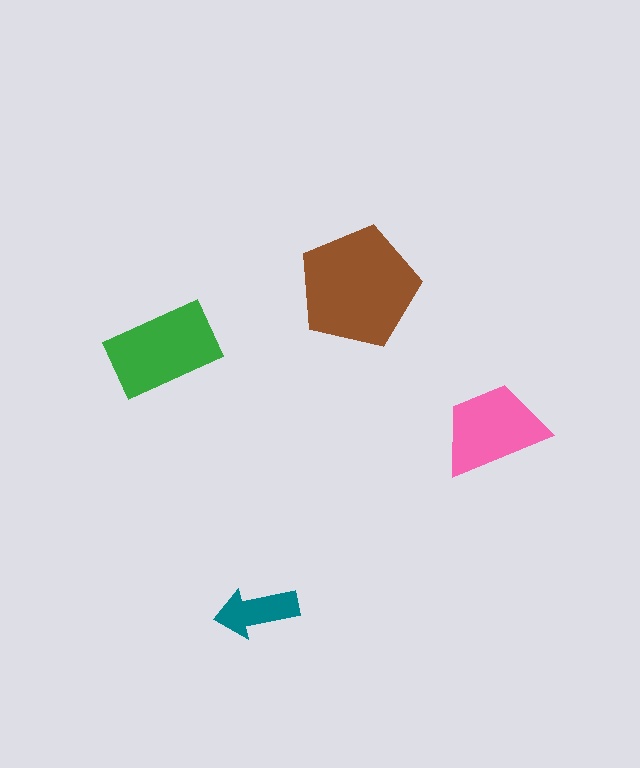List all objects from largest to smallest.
The brown pentagon, the green rectangle, the pink trapezoid, the teal arrow.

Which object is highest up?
The brown pentagon is topmost.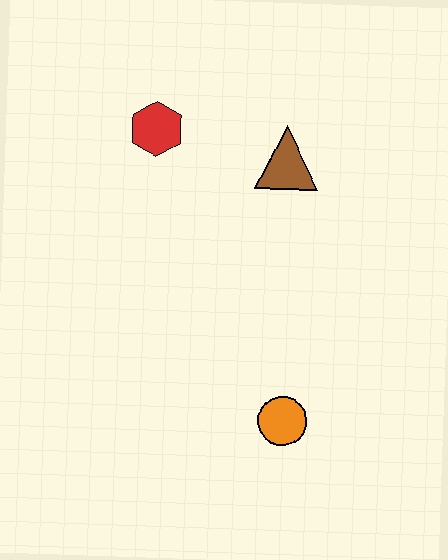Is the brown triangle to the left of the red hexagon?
No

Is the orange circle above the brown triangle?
No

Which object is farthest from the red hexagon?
The orange circle is farthest from the red hexagon.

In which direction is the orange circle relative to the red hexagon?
The orange circle is below the red hexagon.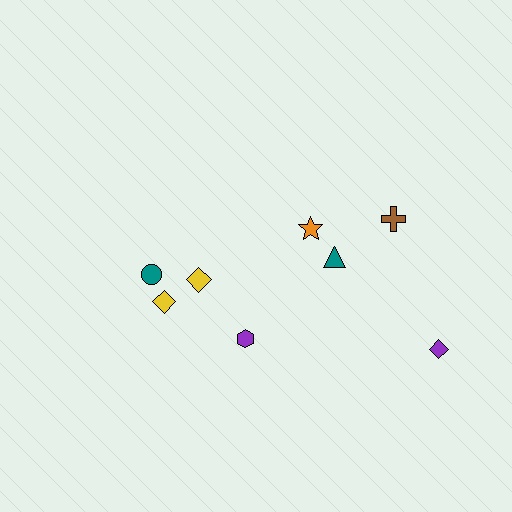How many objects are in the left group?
There are 3 objects.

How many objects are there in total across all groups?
There are 8 objects.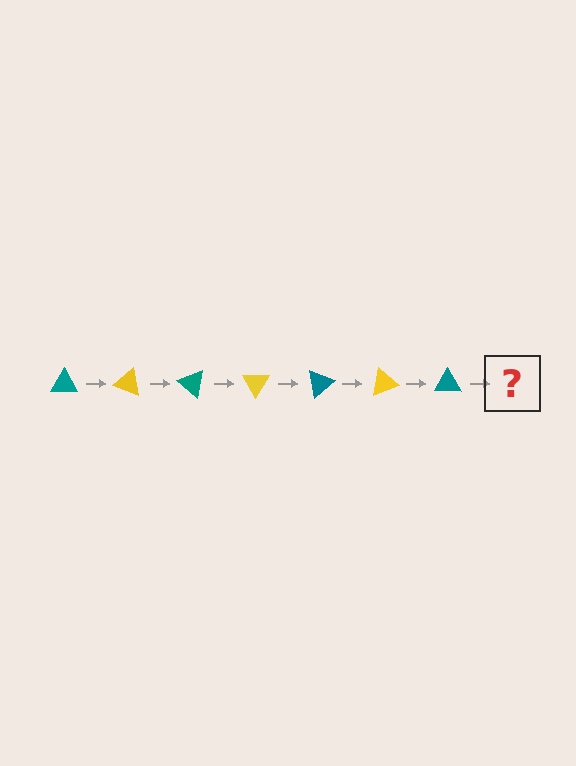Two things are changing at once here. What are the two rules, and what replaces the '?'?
The two rules are that it rotates 20 degrees each step and the color cycles through teal and yellow. The '?' should be a yellow triangle, rotated 140 degrees from the start.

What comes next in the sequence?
The next element should be a yellow triangle, rotated 140 degrees from the start.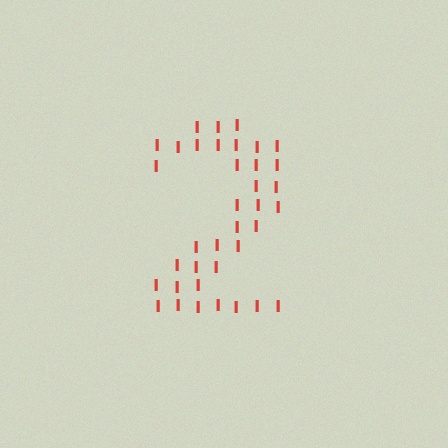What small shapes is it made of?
It is made of small letter I's.